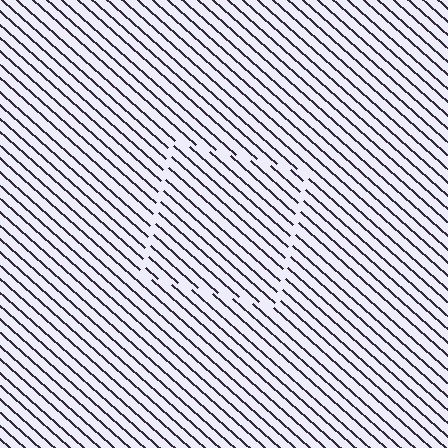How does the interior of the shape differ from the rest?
The interior of the shape contains the same grating, shifted by half a period — the contour is defined by the phase discontinuity where line-ends from the inner and outer gratings abut.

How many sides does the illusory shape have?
4 sides — the line-ends trace a square.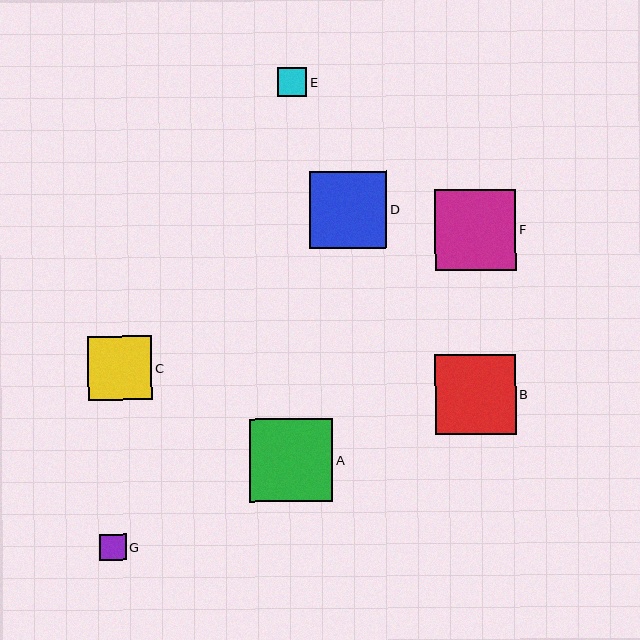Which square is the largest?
Square A is the largest with a size of approximately 83 pixels.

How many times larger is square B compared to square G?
Square B is approximately 3.1 times the size of square G.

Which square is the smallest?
Square G is the smallest with a size of approximately 26 pixels.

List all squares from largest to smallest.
From largest to smallest: A, F, B, D, C, E, G.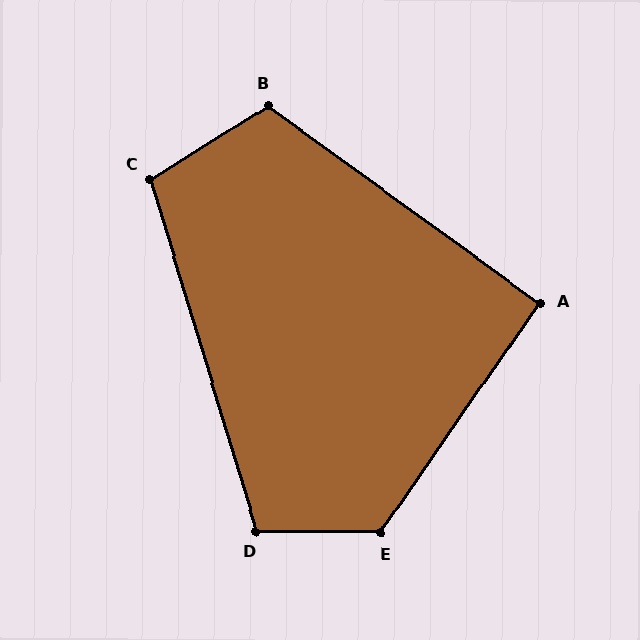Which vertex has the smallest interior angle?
A, at approximately 91 degrees.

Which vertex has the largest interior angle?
E, at approximately 124 degrees.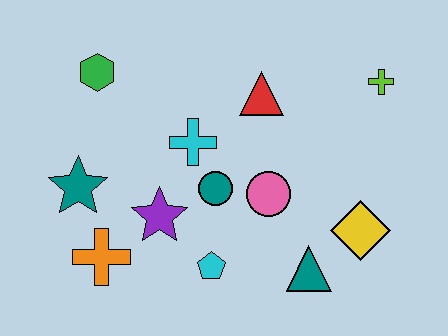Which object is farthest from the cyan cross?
The lime cross is farthest from the cyan cross.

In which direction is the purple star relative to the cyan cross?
The purple star is below the cyan cross.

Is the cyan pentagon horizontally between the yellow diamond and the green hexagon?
Yes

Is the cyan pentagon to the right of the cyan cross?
Yes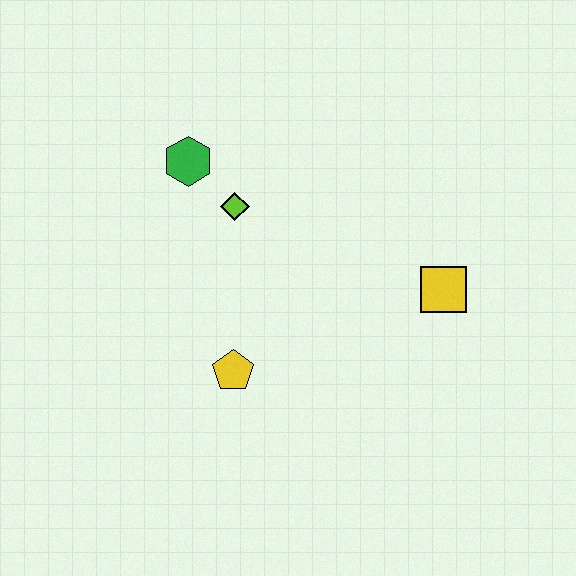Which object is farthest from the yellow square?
The green hexagon is farthest from the yellow square.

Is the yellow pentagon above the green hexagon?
No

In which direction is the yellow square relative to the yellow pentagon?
The yellow square is to the right of the yellow pentagon.